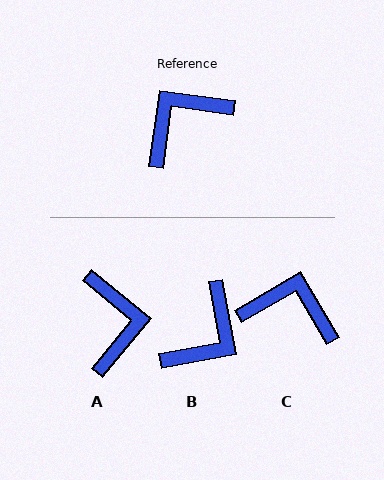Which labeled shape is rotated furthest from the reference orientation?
B, about 162 degrees away.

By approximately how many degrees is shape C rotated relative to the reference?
Approximately 52 degrees clockwise.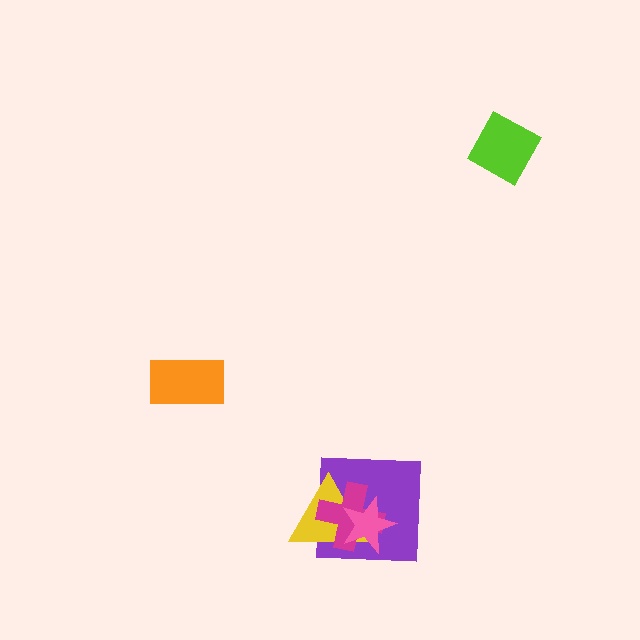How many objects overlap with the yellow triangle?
3 objects overlap with the yellow triangle.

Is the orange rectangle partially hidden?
No, no other shape covers it.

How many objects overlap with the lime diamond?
0 objects overlap with the lime diamond.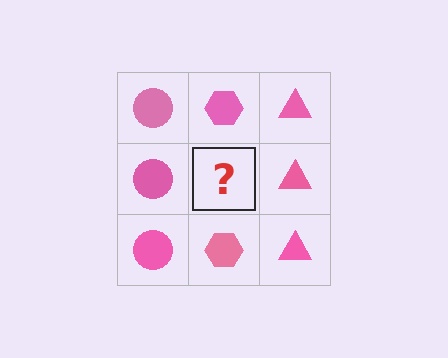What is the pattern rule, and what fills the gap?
The rule is that each column has a consistent shape. The gap should be filled with a pink hexagon.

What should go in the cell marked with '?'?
The missing cell should contain a pink hexagon.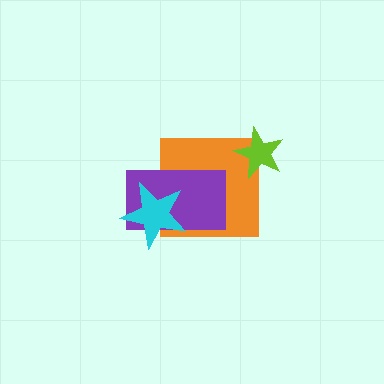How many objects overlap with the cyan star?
2 objects overlap with the cyan star.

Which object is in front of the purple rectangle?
The cyan star is in front of the purple rectangle.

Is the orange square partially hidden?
Yes, it is partially covered by another shape.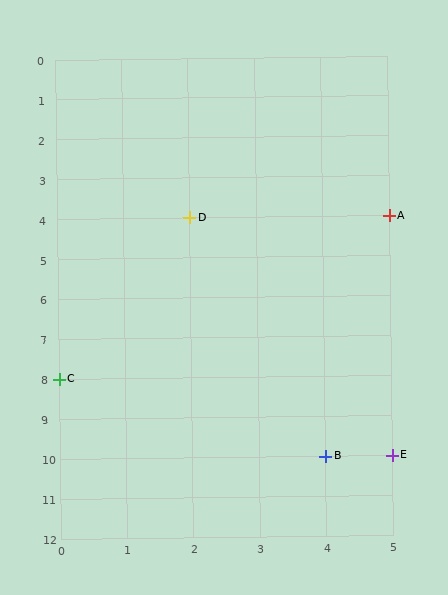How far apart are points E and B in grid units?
Points E and B are 1 column apart.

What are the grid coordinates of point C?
Point C is at grid coordinates (0, 8).